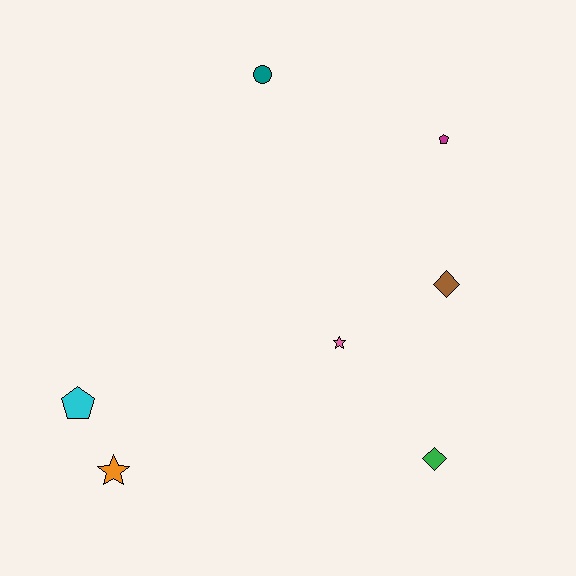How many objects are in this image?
There are 7 objects.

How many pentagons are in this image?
There are 2 pentagons.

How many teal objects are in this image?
There is 1 teal object.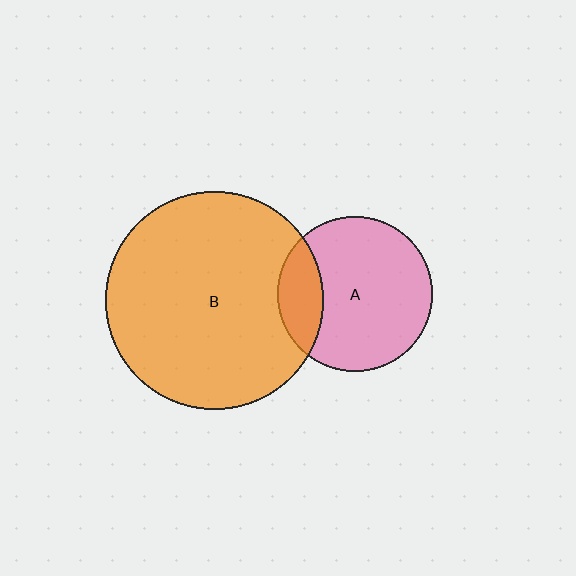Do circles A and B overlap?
Yes.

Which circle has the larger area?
Circle B (orange).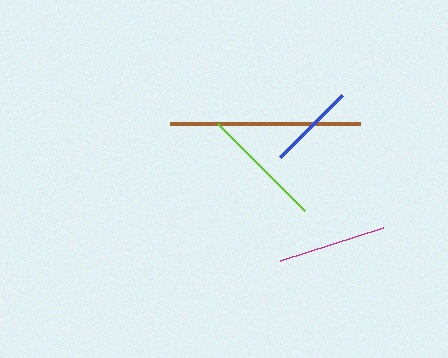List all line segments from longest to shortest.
From longest to shortest: brown, lime, magenta, blue.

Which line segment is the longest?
The brown line is the longest at approximately 190 pixels.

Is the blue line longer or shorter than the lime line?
The lime line is longer than the blue line.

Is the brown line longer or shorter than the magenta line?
The brown line is longer than the magenta line.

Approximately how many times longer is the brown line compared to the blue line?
The brown line is approximately 2.2 times the length of the blue line.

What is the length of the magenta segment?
The magenta segment is approximately 107 pixels long.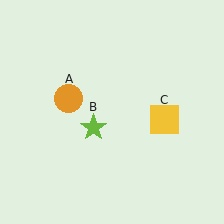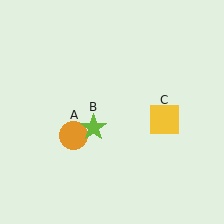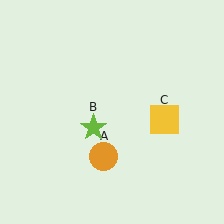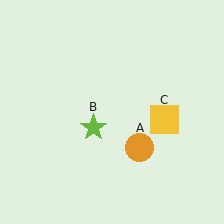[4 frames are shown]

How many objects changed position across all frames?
1 object changed position: orange circle (object A).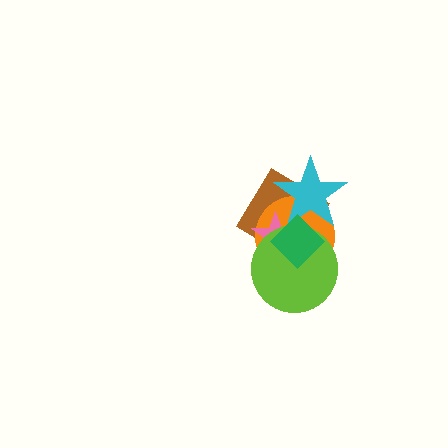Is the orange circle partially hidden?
Yes, it is partially covered by another shape.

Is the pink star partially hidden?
Yes, it is partially covered by another shape.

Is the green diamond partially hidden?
No, no other shape covers it.